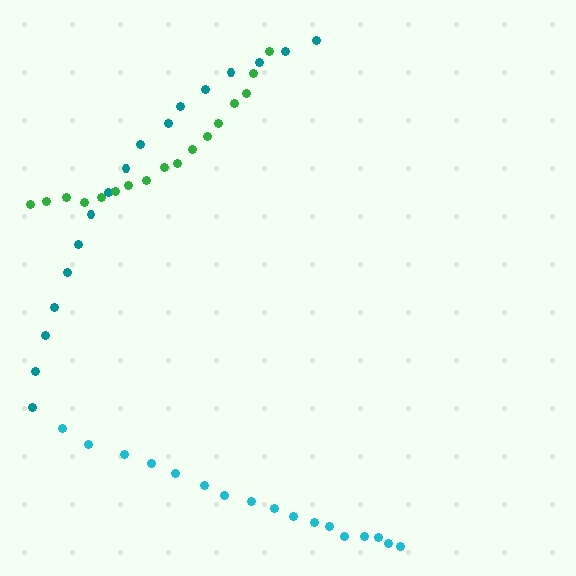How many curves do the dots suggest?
There are 3 distinct paths.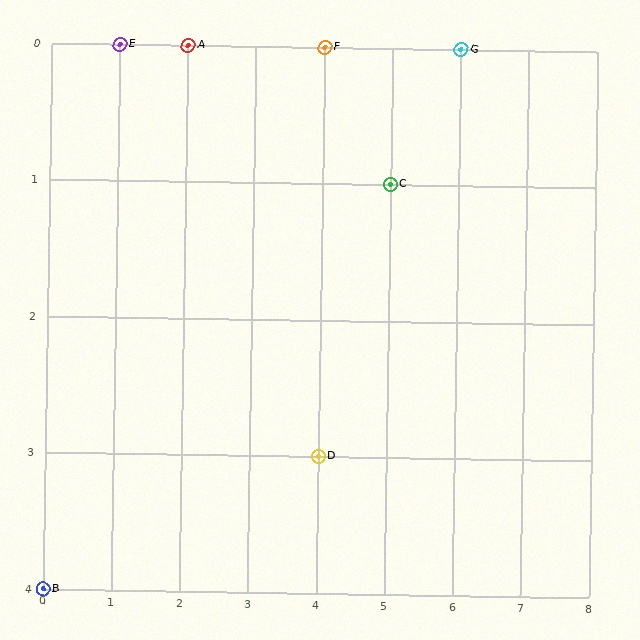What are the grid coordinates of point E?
Point E is at grid coordinates (1, 0).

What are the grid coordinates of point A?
Point A is at grid coordinates (2, 0).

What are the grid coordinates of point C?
Point C is at grid coordinates (5, 1).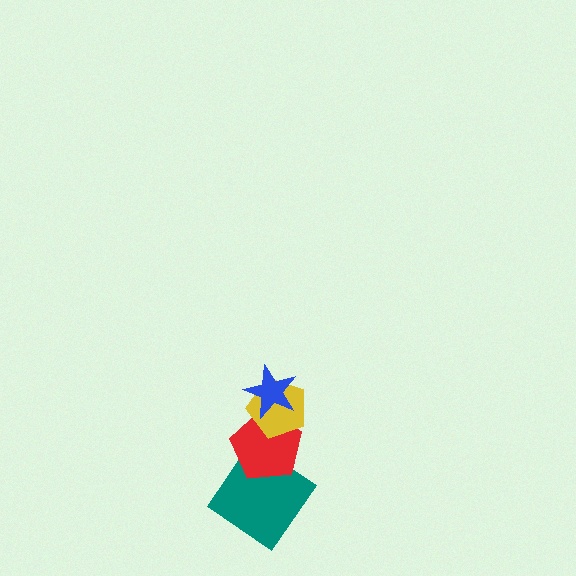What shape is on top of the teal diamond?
The red pentagon is on top of the teal diamond.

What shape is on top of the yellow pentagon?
The blue star is on top of the yellow pentagon.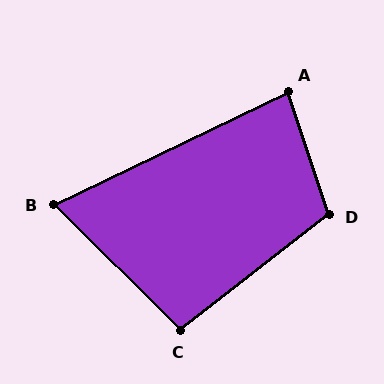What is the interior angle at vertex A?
Approximately 83 degrees (acute).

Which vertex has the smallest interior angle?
B, at approximately 70 degrees.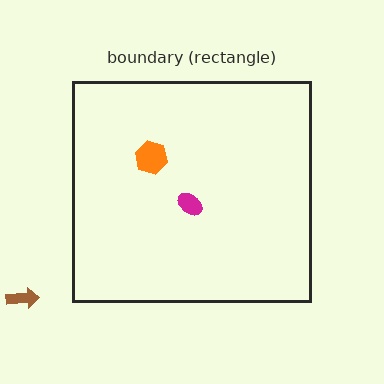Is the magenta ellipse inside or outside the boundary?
Inside.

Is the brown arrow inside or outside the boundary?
Outside.